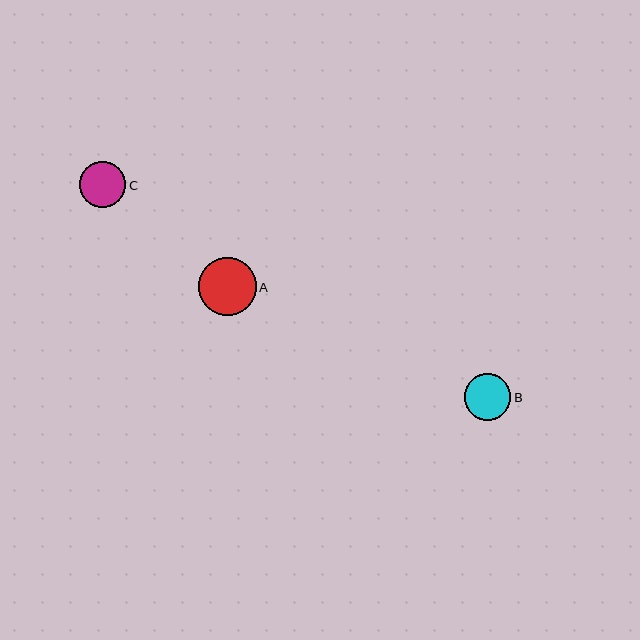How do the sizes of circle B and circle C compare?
Circle B and circle C are approximately the same size.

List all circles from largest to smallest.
From largest to smallest: A, B, C.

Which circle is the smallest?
Circle C is the smallest with a size of approximately 46 pixels.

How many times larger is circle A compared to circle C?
Circle A is approximately 1.3 times the size of circle C.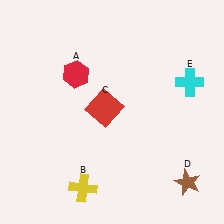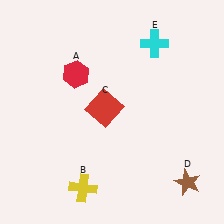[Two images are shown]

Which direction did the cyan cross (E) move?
The cyan cross (E) moved up.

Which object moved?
The cyan cross (E) moved up.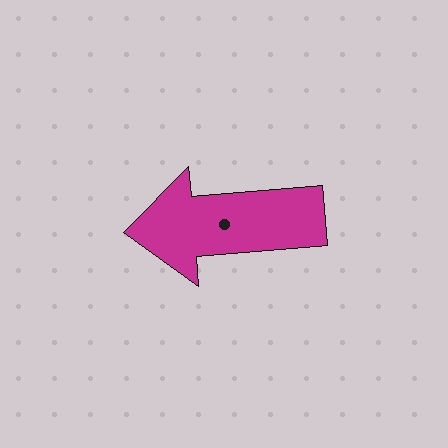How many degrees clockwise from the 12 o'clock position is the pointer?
Approximately 265 degrees.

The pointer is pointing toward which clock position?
Roughly 9 o'clock.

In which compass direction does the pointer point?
West.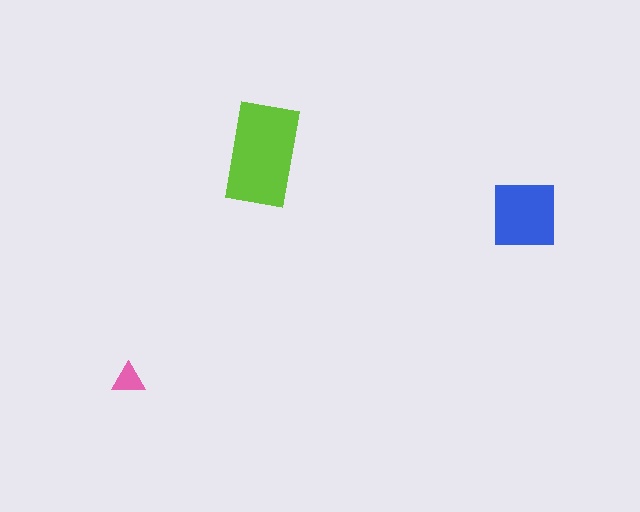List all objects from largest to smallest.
The lime rectangle, the blue square, the pink triangle.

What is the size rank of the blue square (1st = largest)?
2nd.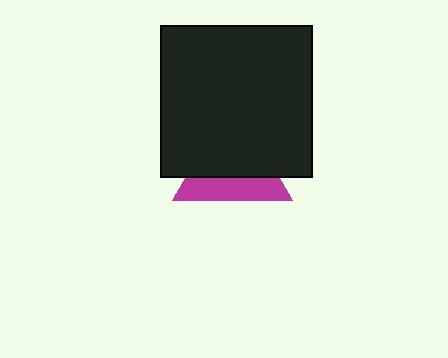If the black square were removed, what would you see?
You would see the complete magenta triangle.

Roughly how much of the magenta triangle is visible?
A small part of it is visible (roughly 41%).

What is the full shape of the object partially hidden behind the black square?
The partially hidden object is a magenta triangle.